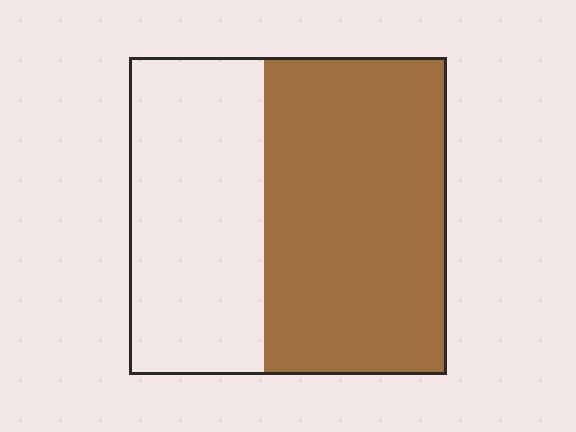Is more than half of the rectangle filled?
Yes.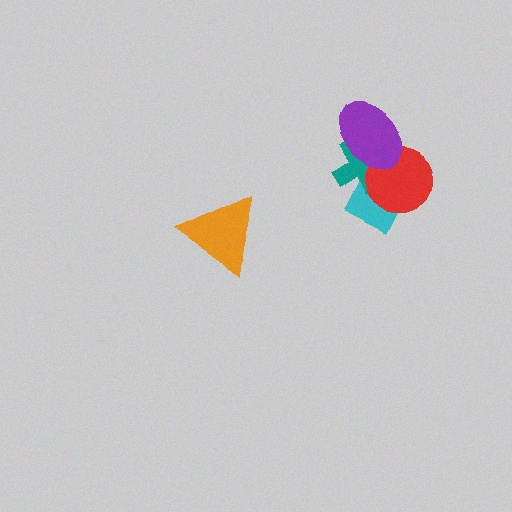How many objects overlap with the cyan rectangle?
3 objects overlap with the cyan rectangle.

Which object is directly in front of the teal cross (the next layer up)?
The red circle is directly in front of the teal cross.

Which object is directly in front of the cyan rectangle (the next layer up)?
The teal cross is directly in front of the cyan rectangle.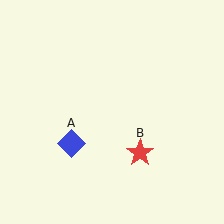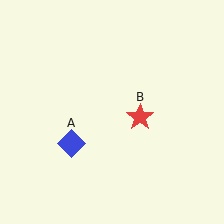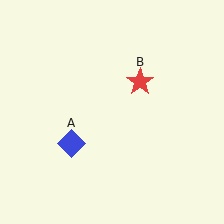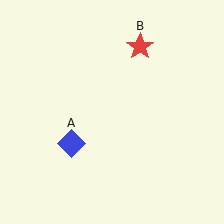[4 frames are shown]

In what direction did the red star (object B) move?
The red star (object B) moved up.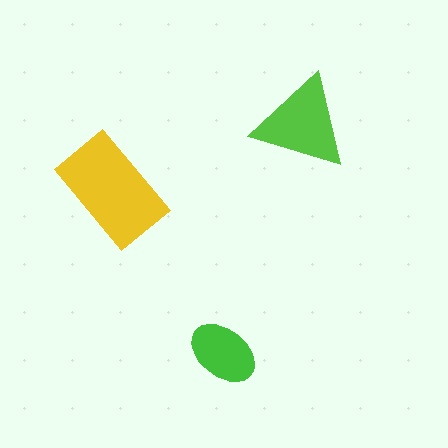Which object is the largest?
The yellow rectangle.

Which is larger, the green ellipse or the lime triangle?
The lime triangle.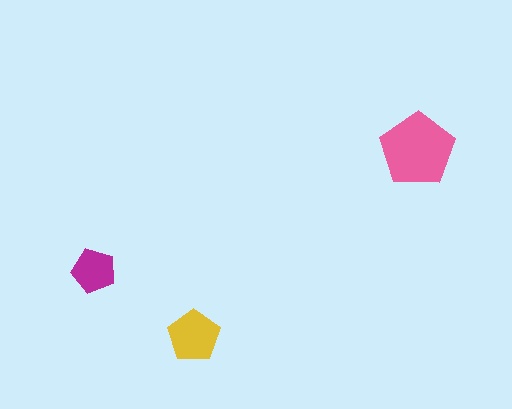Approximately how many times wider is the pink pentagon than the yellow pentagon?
About 1.5 times wider.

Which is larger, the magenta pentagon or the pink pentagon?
The pink one.